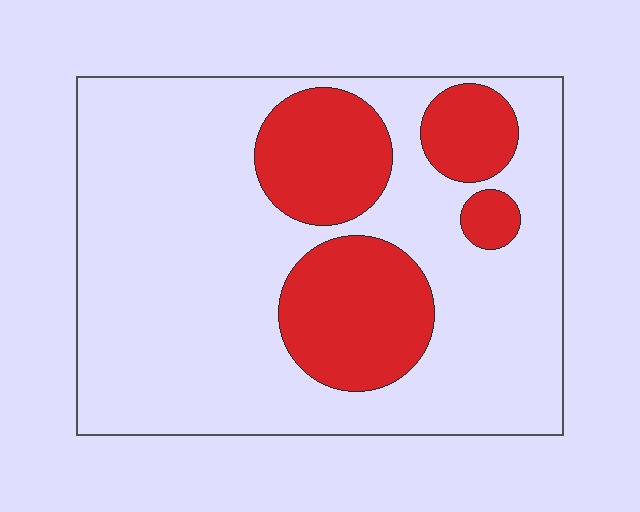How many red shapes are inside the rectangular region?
4.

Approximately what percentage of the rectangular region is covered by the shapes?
Approximately 25%.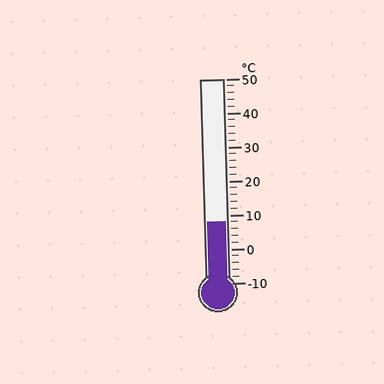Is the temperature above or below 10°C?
The temperature is below 10°C.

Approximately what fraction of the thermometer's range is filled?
The thermometer is filled to approximately 30% of its range.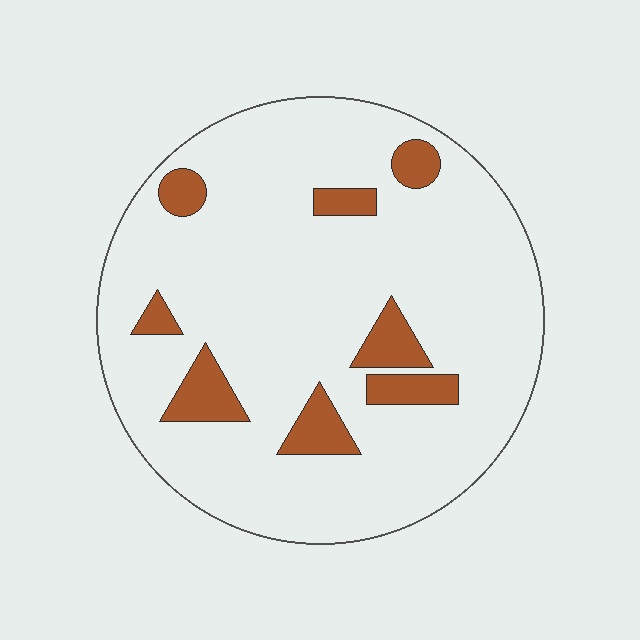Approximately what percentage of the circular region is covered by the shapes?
Approximately 15%.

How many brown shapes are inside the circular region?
8.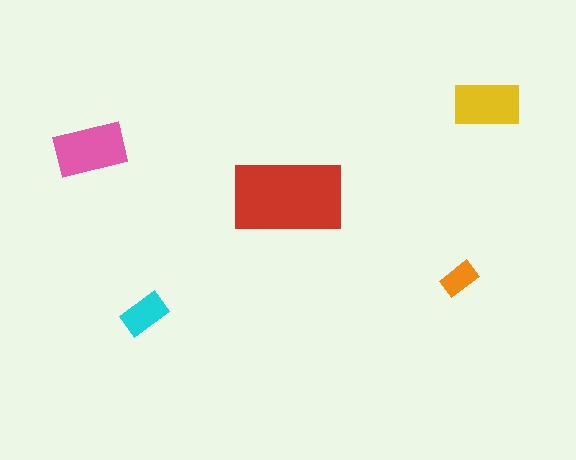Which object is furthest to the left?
The pink rectangle is leftmost.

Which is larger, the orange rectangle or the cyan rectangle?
The cyan one.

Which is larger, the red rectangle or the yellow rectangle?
The red one.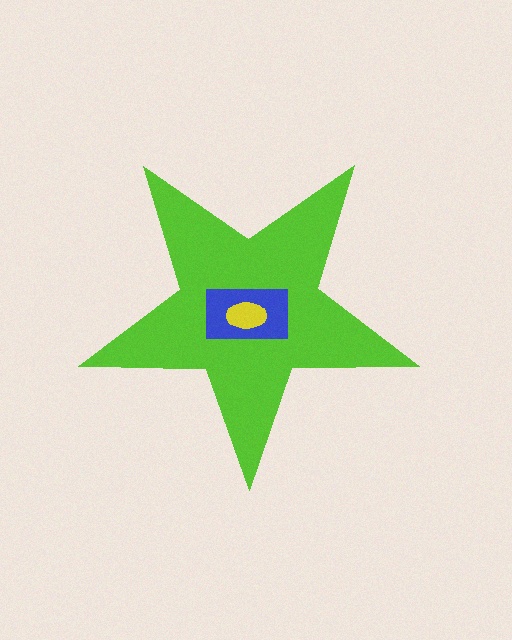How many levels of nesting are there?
3.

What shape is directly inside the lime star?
The blue rectangle.